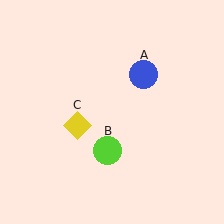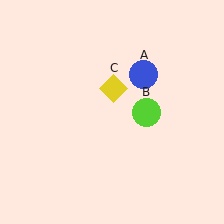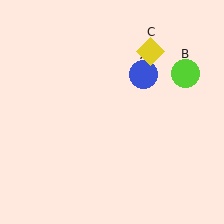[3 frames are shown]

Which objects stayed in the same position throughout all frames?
Blue circle (object A) remained stationary.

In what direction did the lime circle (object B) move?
The lime circle (object B) moved up and to the right.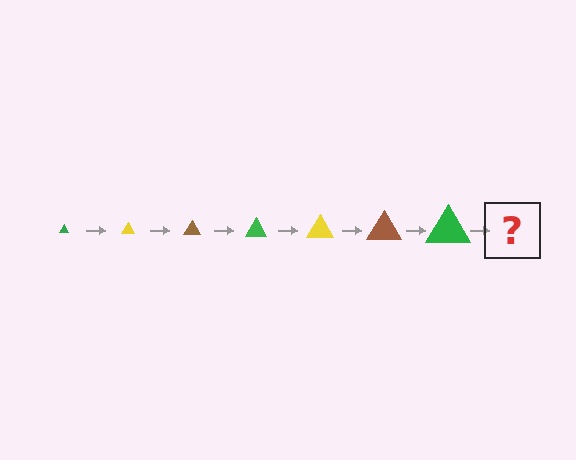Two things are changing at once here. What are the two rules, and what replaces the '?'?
The two rules are that the triangle grows larger each step and the color cycles through green, yellow, and brown. The '?' should be a yellow triangle, larger than the previous one.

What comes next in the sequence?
The next element should be a yellow triangle, larger than the previous one.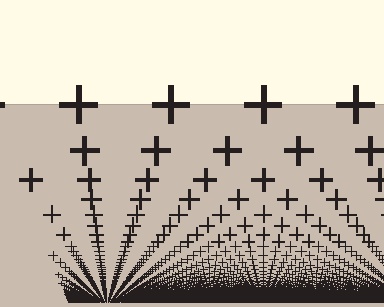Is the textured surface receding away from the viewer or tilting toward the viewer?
The surface appears to tilt toward the viewer. Texture elements get larger and sparser toward the top.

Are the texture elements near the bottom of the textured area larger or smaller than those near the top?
Smaller. The gradient is inverted — elements near the bottom are smaller and denser.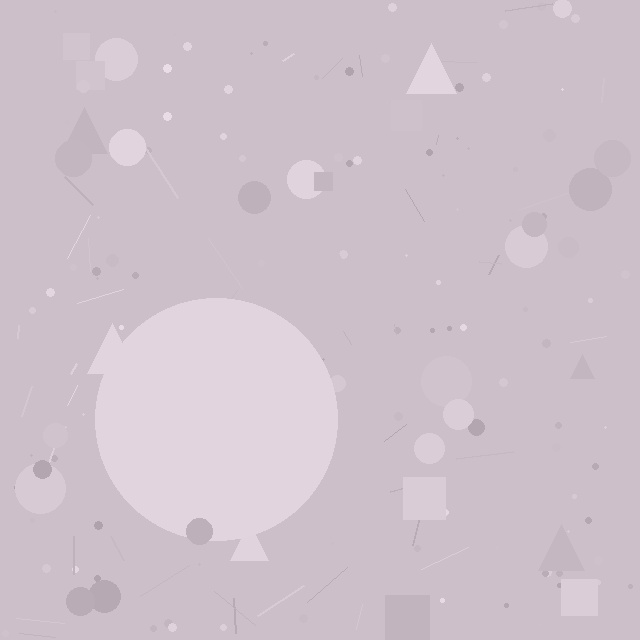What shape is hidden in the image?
A circle is hidden in the image.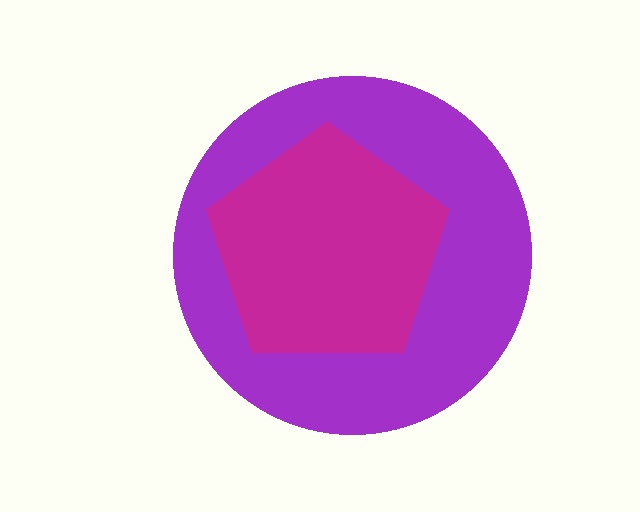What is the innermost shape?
The magenta pentagon.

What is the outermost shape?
The purple circle.